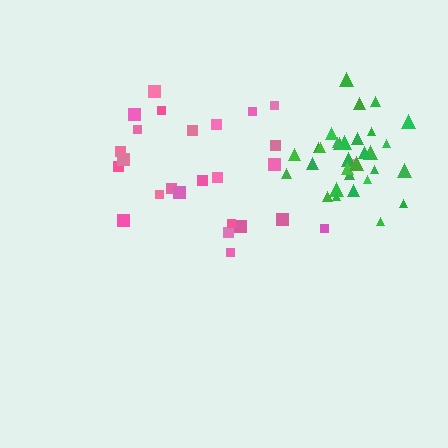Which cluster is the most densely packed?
Green.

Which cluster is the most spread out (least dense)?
Pink.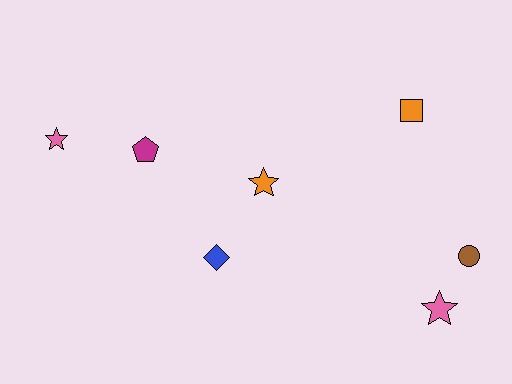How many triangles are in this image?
There are no triangles.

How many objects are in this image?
There are 7 objects.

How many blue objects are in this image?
There is 1 blue object.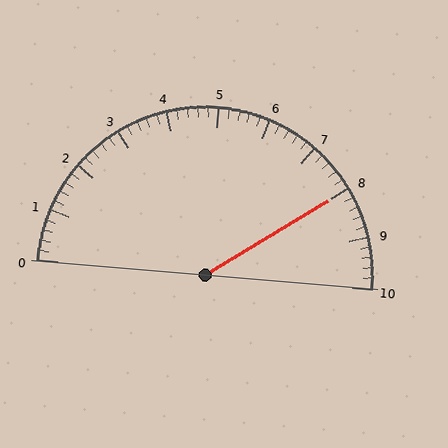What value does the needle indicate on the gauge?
The needle indicates approximately 8.0.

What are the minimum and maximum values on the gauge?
The gauge ranges from 0 to 10.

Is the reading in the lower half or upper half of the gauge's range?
The reading is in the upper half of the range (0 to 10).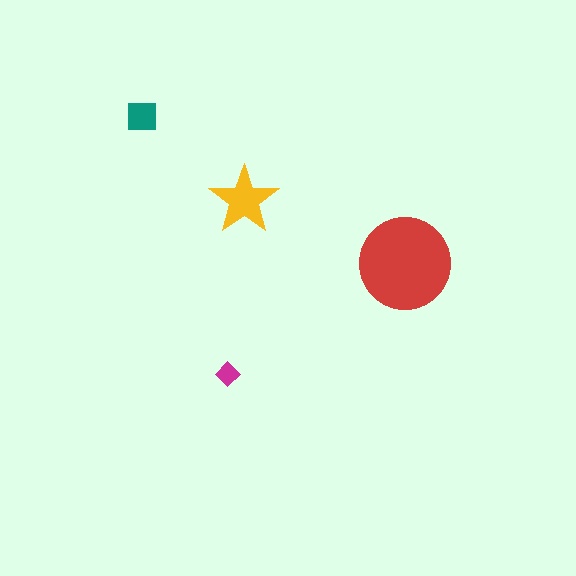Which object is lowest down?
The magenta diamond is bottommost.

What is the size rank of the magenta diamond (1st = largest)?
4th.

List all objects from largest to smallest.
The red circle, the yellow star, the teal square, the magenta diamond.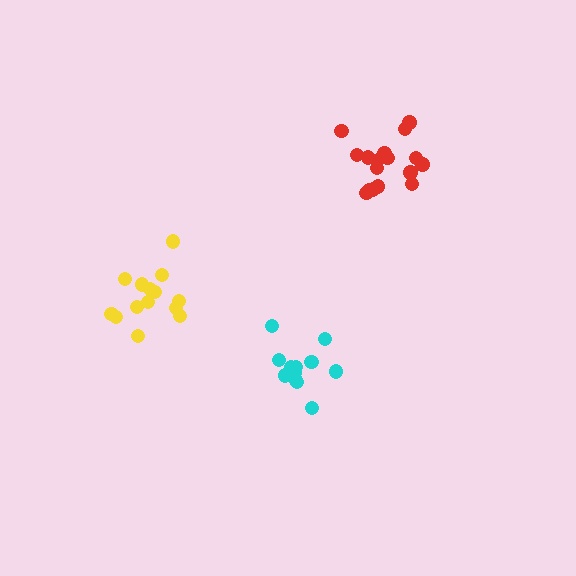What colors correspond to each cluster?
The clusters are colored: cyan, yellow, red.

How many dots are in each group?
Group 1: 13 dots, Group 2: 14 dots, Group 3: 17 dots (44 total).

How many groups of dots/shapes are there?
There are 3 groups.